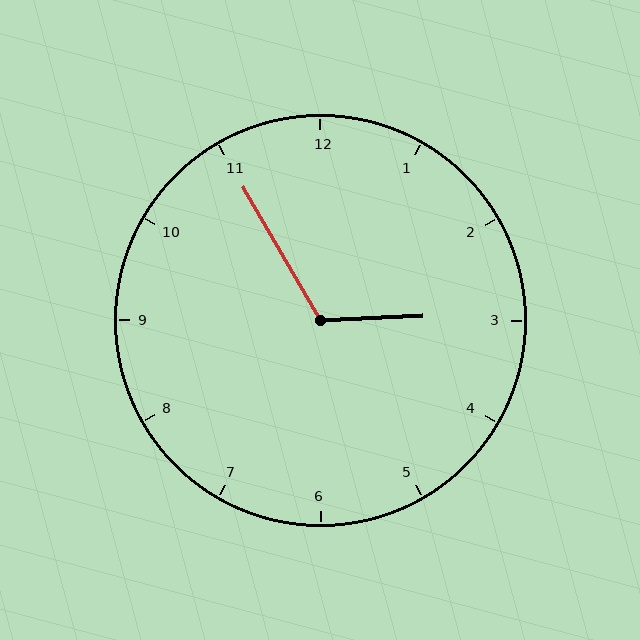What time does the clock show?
2:55.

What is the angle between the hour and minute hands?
Approximately 118 degrees.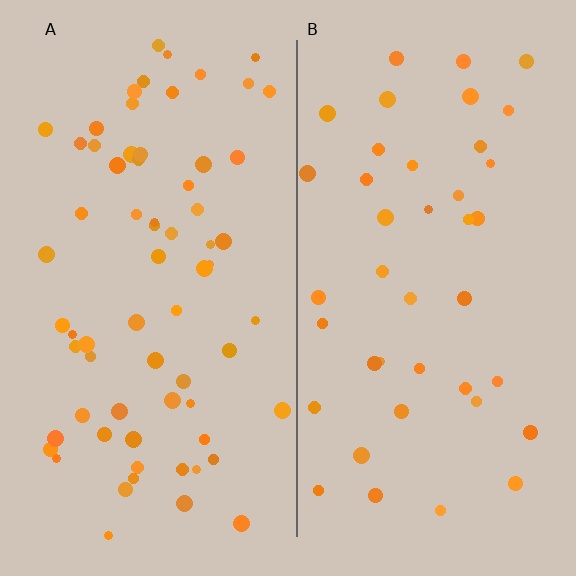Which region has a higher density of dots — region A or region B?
A (the left).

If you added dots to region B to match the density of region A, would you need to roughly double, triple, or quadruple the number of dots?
Approximately double.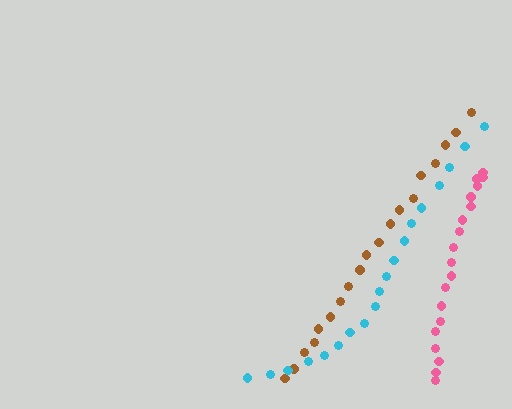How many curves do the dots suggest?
There are 3 distinct paths.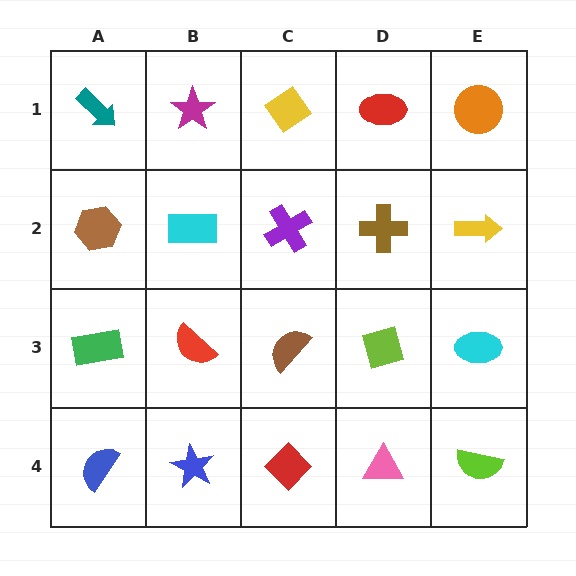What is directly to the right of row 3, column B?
A brown semicircle.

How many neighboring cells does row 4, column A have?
2.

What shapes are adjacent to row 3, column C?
A purple cross (row 2, column C), a red diamond (row 4, column C), a red semicircle (row 3, column B), a lime diamond (row 3, column D).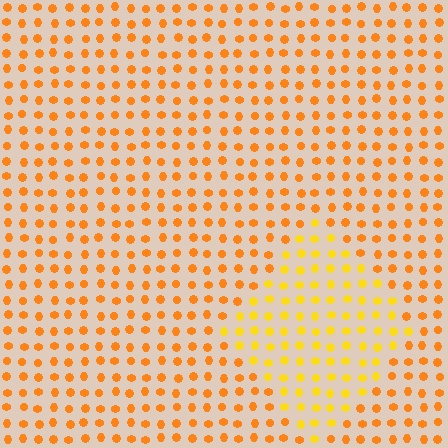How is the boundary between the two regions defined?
The boundary is defined purely by a slight shift in hue (about 23 degrees). Spacing, size, and orientation are identical on both sides.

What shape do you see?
I see a diamond.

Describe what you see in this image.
The image is filled with small orange elements in a uniform arrangement. A diamond-shaped region is visible where the elements are tinted to a slightly different hue, forming a subtle color boundary.